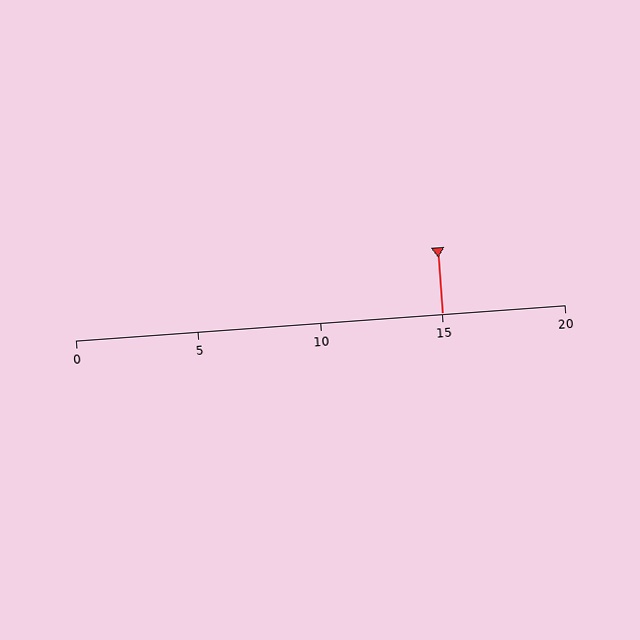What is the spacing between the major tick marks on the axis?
The major ticks are spaced 5 apart.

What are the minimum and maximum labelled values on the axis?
The axis runs from 0 to 20.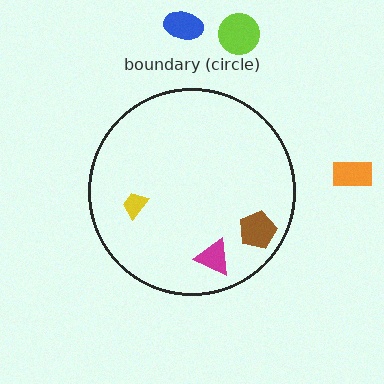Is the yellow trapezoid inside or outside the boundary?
Inside.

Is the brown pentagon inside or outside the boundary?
Inside.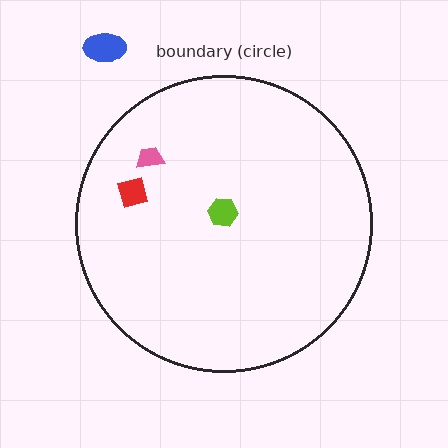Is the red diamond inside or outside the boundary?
Inside.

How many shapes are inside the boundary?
3 inside, 1 outside.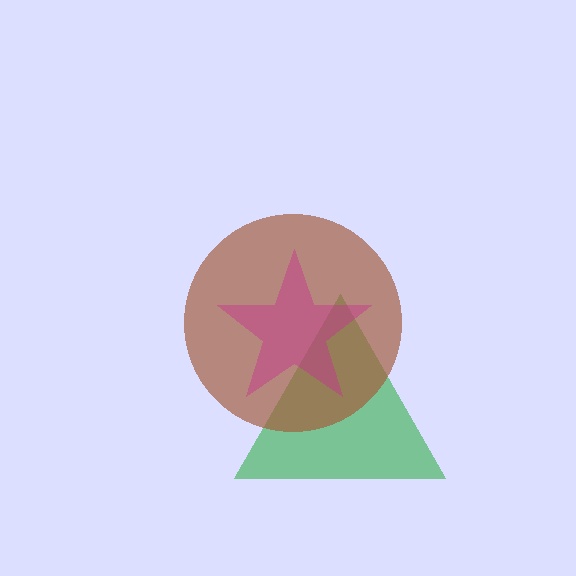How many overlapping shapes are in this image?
There are 3 overlapping shapes in the image.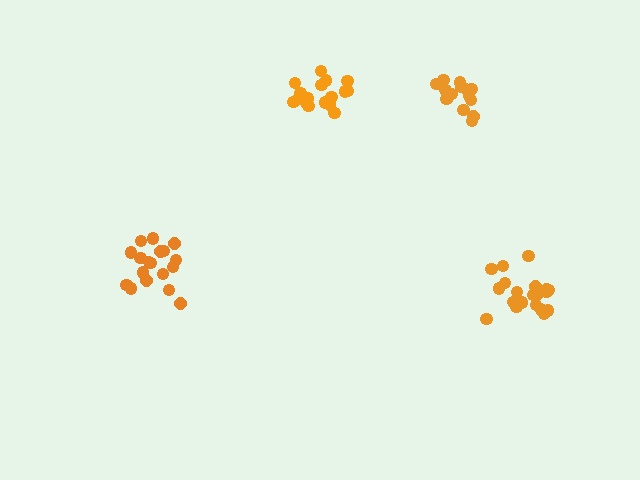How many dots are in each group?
Group 1: 17 dots, Group 2: 20 dots, Group 3: 15 dots, Group 4: 18 dots (70 total).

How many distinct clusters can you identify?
There are 4 distinct clusters.